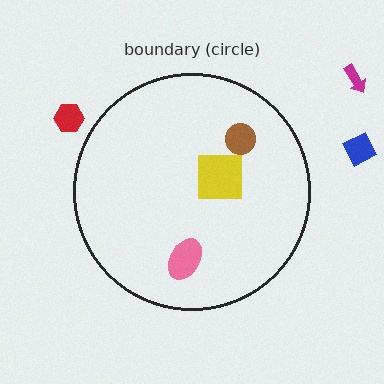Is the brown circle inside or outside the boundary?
Inside.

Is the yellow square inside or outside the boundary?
Inside.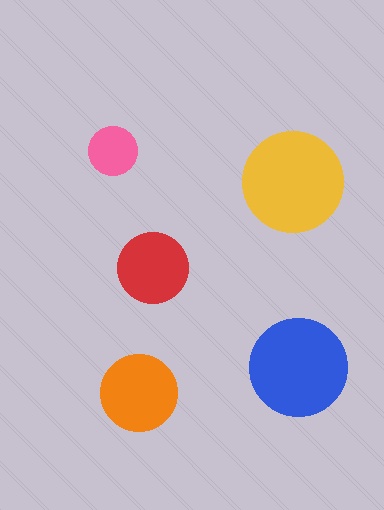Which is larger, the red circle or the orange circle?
The orange one.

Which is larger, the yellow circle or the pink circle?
The yellow one.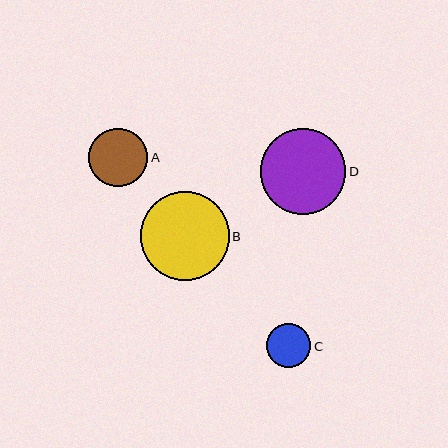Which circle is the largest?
Circle B is the largest with a size of approximately 89 pixels.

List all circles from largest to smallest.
From largest to smallest: B, D, A, C.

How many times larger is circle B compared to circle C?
Circle B is approximately 2.0 times the size of circle C.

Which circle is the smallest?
Circle C is the smallest with a size of approximately 44 pixels.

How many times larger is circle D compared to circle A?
Circle D is approximately 1.5 times the size of circle A.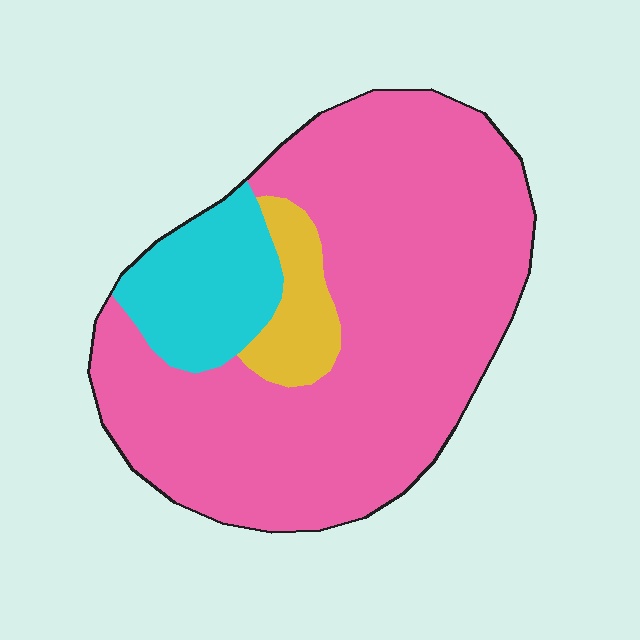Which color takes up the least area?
Yellow, at roughly 10%.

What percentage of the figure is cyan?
Cyan covers roughly 15% of the figure.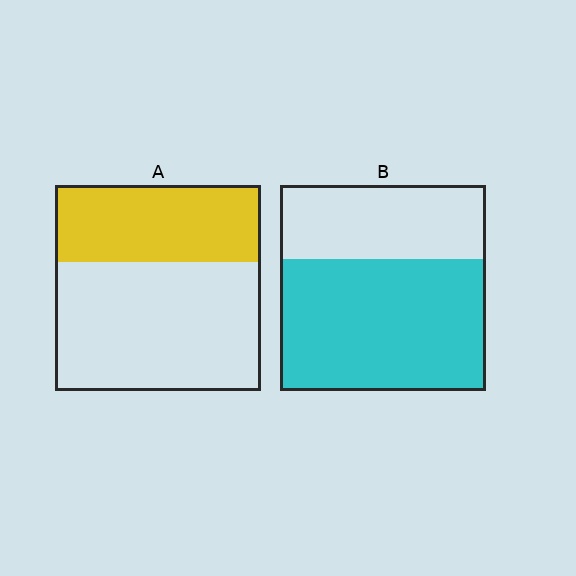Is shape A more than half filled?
No.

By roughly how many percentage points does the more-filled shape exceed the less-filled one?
By roughly 25 percentage points (B over A).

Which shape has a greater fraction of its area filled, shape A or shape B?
Shape B.